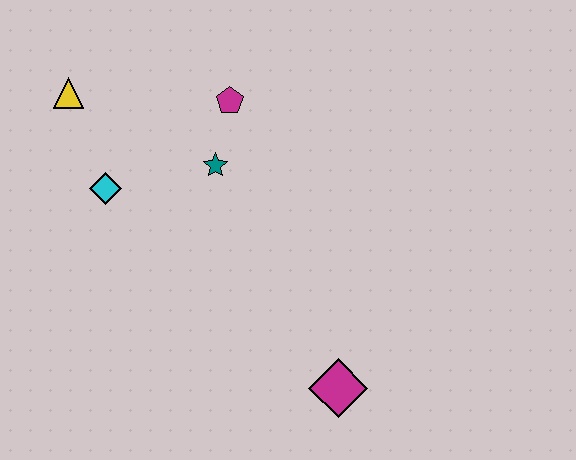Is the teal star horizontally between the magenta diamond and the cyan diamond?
Yes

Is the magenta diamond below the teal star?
Yes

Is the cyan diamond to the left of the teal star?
Yes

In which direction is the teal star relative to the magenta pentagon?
The teal star is below the magenta pentagon.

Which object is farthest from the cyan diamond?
The magenta diamond is farthest from the cyan diamond.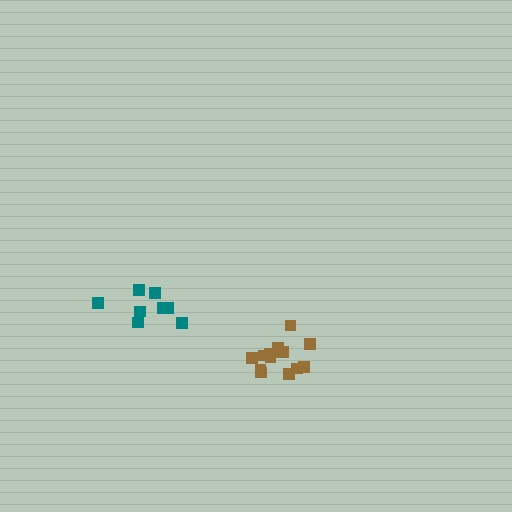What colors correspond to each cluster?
The clusters are colored: brown, teal.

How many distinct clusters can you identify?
There are 2 distinct clusters.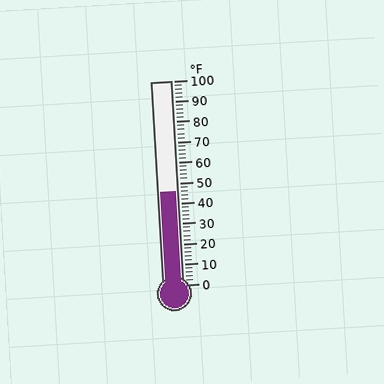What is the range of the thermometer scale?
The thermometer scale ranges from 0°F to 100°F.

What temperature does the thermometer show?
The thermometer shows approximately 46°F.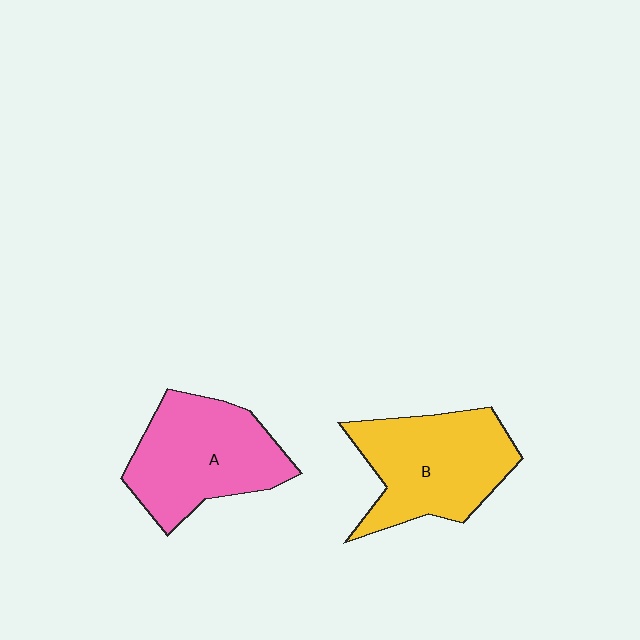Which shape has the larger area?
Shape B (yellow).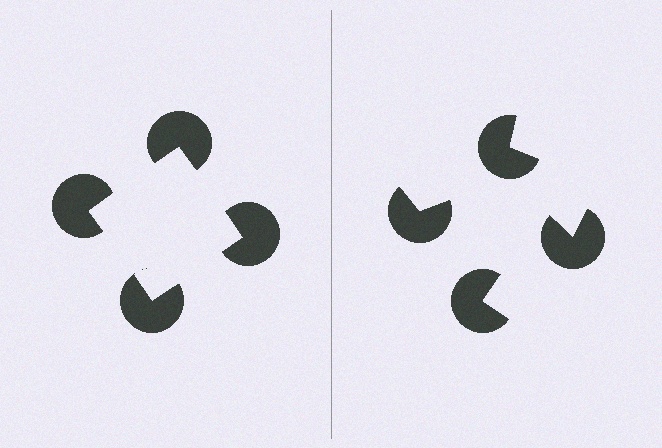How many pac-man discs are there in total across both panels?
8 — 4 on each side.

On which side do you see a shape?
An illusory square appears on the left side. On the right side the wedge cuts are rotated, so no coherent shape forms.